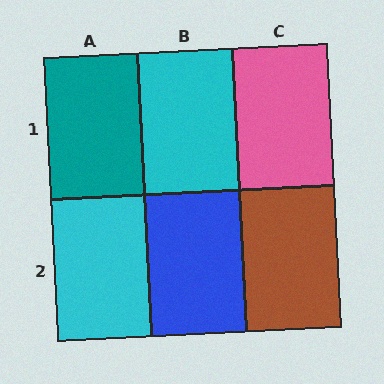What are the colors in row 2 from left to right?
Cyan, blue, brown.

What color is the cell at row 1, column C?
Pink.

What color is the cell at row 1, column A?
Teal.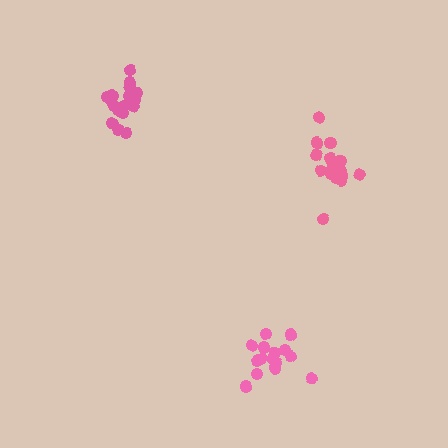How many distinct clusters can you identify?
There are 3 distinct clusters.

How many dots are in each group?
Group 1: 15 dots, Group 2: 18 dots, Group 3: 16 dots (49 total).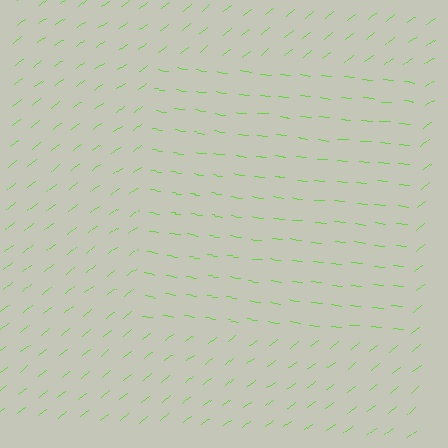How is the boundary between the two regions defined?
The boundary is defined purely by a change in line orientation (approximately 45 degrees difference). All lines are the same color and thickness.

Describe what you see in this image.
The image is filled with small lime line segments. A rectangle region in the image has lines oriented differently from the surrounding lines, creating a visible texture boundary.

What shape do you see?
I see a rectangle.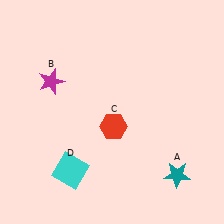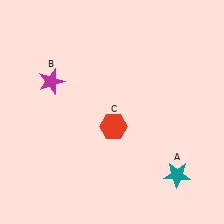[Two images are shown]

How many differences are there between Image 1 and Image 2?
There is 1 difference between the two images.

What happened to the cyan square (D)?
The cyan square (D) was removed in Image 2. It was in the bottom-left area of Image 1.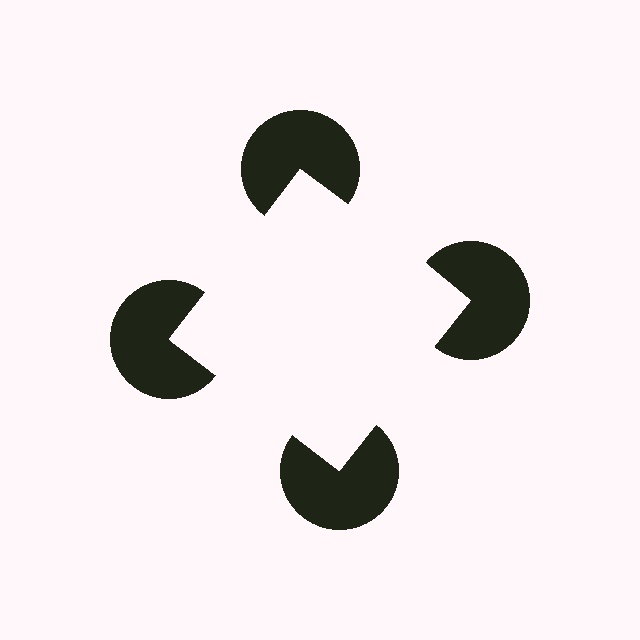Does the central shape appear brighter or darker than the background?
It typically appears slightly brighter than the background, even though no actual brightness change is drawn.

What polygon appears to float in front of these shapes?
An illusory square — its edges are inferred from the aligned wedge cuts in the pac-man discs, not physically drawn.